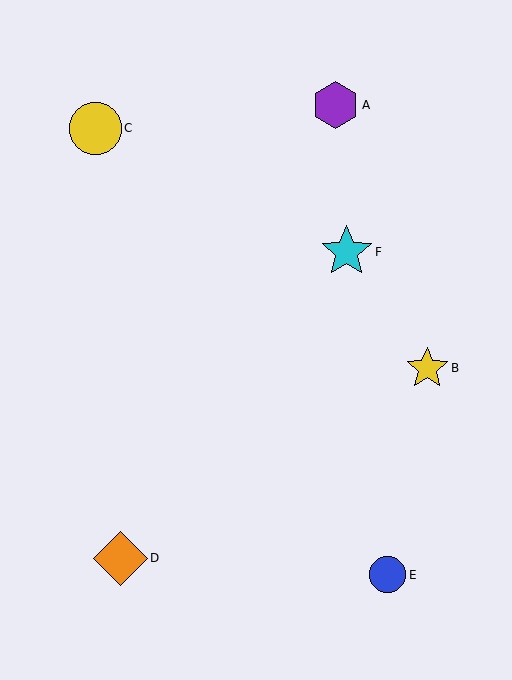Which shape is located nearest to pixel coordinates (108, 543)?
The orange diamond (labeled D) at (120, 558) is nearest to that location.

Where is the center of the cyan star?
The center of the cyan star is at (347, 252).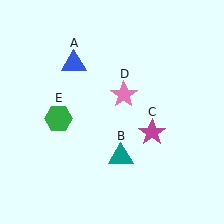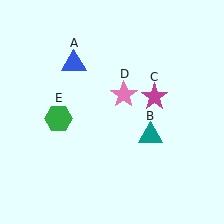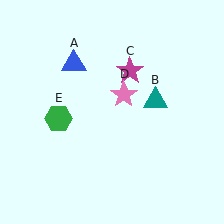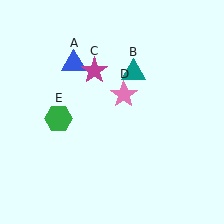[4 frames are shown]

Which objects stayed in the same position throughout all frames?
Blue triangle (object A) and pink star (object D) and green hexagon (object E) remained stationary.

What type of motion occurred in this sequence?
The teal triangle (object B), magenta star (object C) rotated counterclockwise around the center of the scene.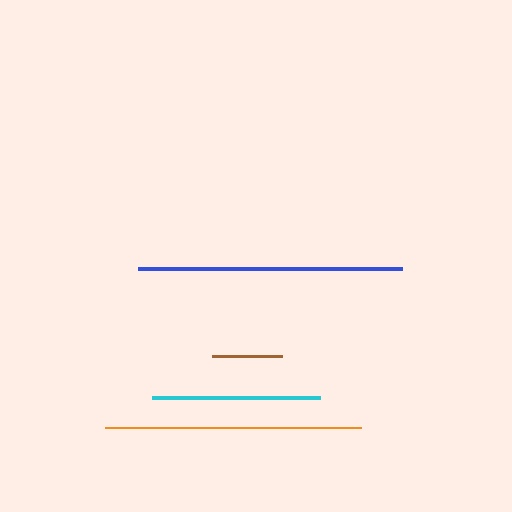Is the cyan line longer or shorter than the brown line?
The cyan line is longer than the brown line.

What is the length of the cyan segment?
The cyan segment is approximately 168 pixels long.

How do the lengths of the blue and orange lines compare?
The blue and orange lines are approximately the same length.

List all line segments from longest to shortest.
From longest to shortest: blue, orange, cyan, brown.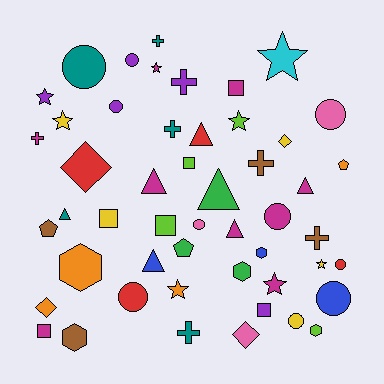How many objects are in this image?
There are 50 objects.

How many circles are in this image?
There are 10 circles.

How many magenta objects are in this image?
There are 9 magenta objects.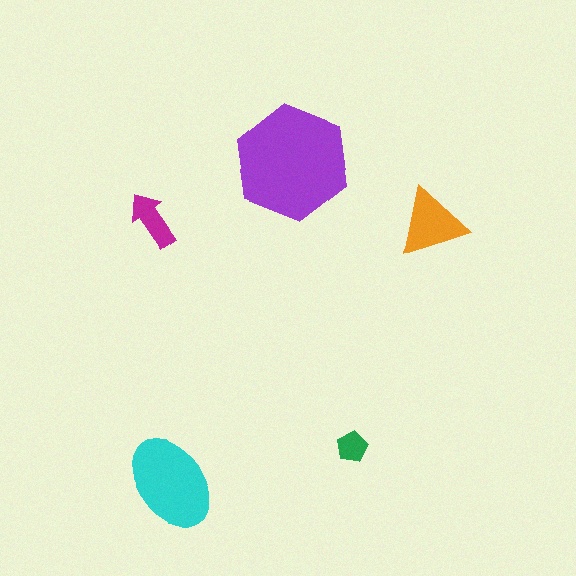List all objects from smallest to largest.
The green pentagon, the magenta arrow, the orange triangle, the cyan ellipse, the purple hexagon.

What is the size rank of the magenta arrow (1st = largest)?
4th.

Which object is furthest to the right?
The orange triangle is rightmost.